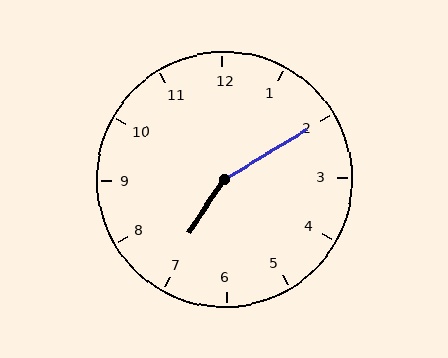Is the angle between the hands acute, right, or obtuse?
It is obtuse.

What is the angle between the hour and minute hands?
Approximately 155 degrees.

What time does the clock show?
7:10.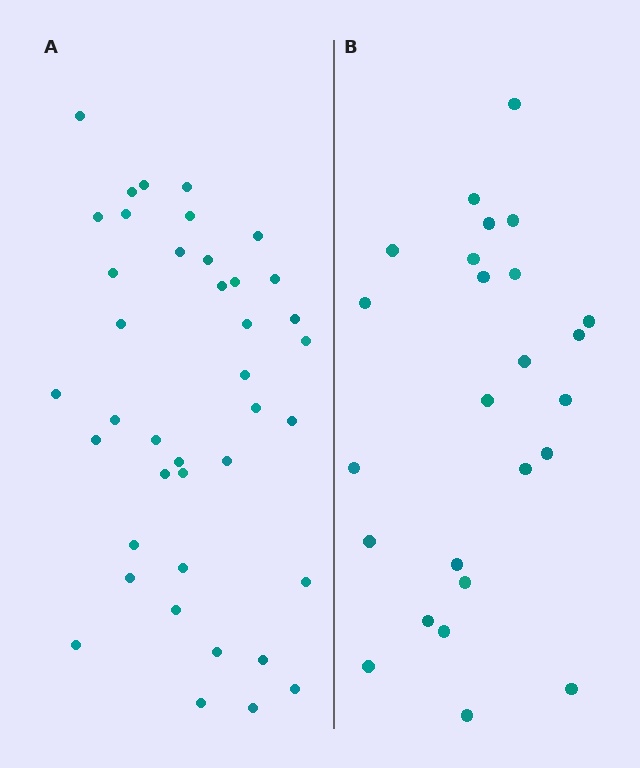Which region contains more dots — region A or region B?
Region A (the left region) has more dots.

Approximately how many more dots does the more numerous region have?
Region A has approximately 15 more dots than region B.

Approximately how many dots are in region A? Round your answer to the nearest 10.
About 40 dots.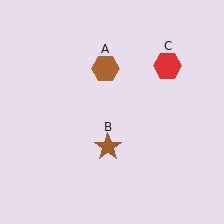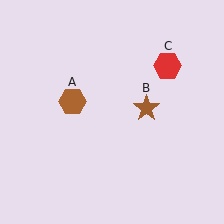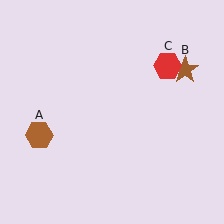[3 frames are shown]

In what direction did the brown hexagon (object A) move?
The brown hexagon (object A) moved down and to the left.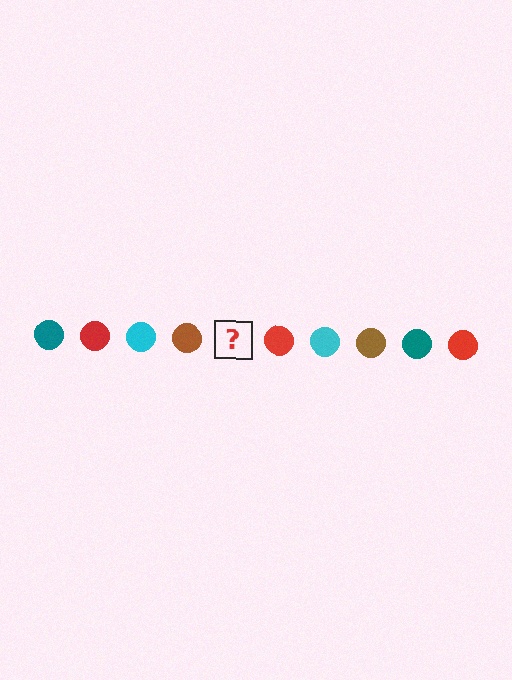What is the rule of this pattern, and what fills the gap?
The rule is that the pattern cycles through teal, red, cyan, brown circles. The gap should be filled with a teal circle.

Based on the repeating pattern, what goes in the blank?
The blank should be a teal circle.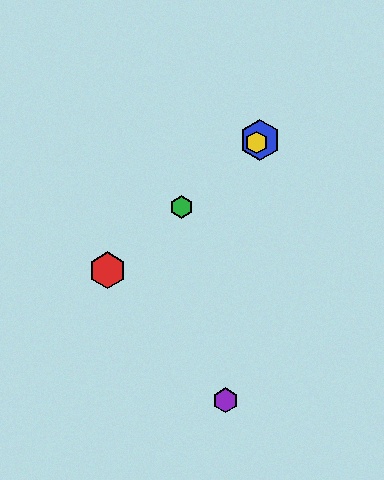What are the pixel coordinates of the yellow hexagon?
The yellow hexagon is at (257, 142).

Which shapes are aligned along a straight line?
The red hexagon, the blue hexagon, the green hexagon, the yellow hexagon are aligned along a straight line.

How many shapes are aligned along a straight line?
4 shapes (the red hexagon, the blue hexagon, the green hexagon, the yellow hexagon) are aligned along a straight line.